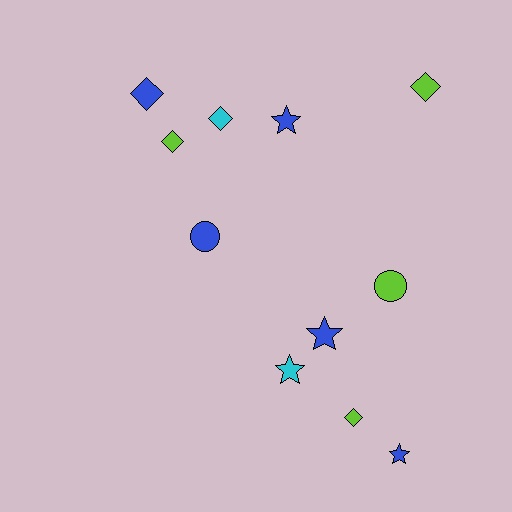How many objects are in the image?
There are 11 objects.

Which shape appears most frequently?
Diamond, with 5 objects.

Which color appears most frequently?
Blue, with 5 objects.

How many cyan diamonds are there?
There is 1 cyan diamond.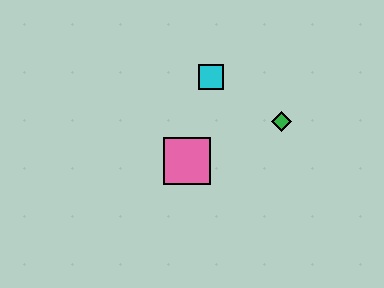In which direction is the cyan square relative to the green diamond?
The cyan square is to the left of the green diamond.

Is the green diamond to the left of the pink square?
No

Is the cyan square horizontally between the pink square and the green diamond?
Yes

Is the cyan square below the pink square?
No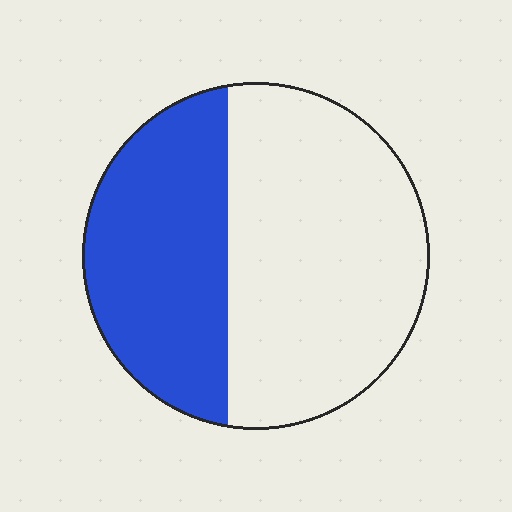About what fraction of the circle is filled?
About two fifths (2/5).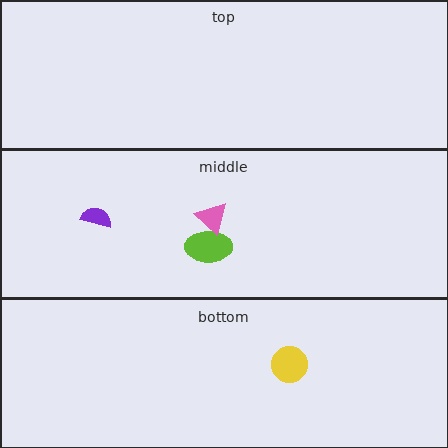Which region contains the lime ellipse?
The middle region.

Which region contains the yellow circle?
The bottom region.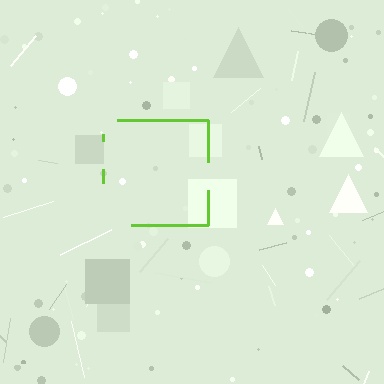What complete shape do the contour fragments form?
The contour fragments form a square.